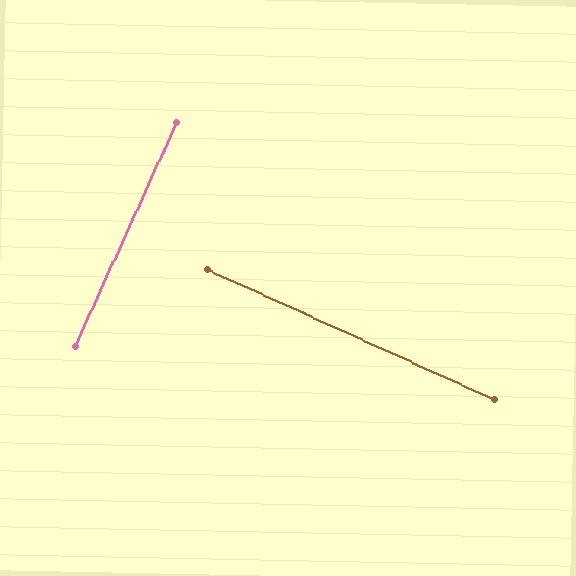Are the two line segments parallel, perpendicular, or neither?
Perpendicular — they meet at approximately 90°.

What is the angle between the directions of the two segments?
Approximately 90 degrees.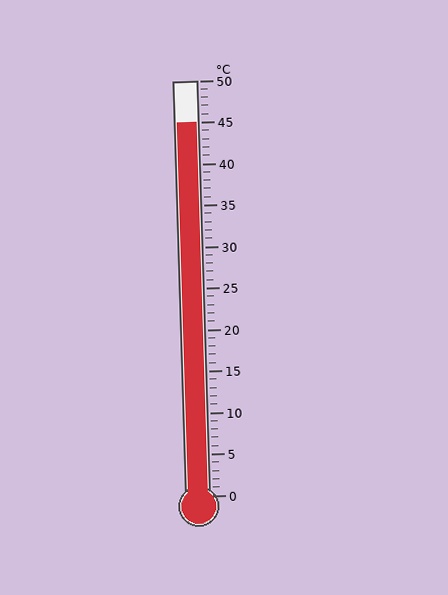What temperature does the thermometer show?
The thermometer shows approximately 45°C.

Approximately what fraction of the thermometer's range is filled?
The thermometer is filled to approximately 90% of its range.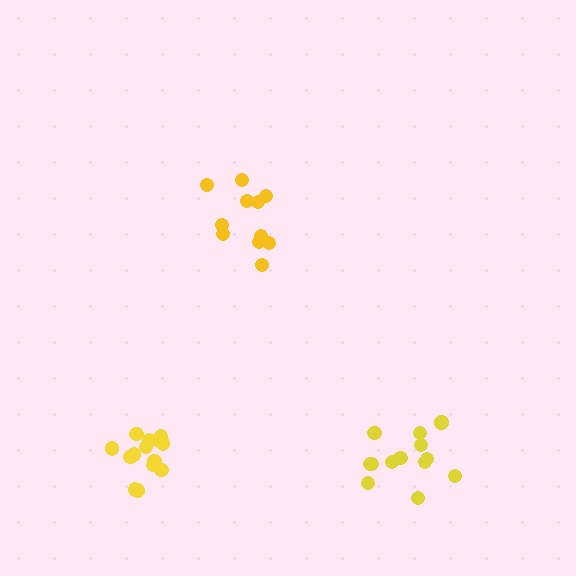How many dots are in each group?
Group 1: 13 dots, Group 2: 11 dots, Group 3: 14 dots (38 total).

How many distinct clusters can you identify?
There are 3 distinct clusters.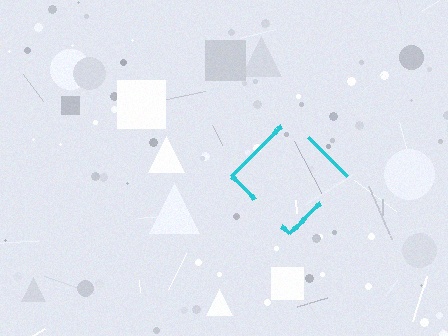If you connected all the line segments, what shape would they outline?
They would outline a diamond.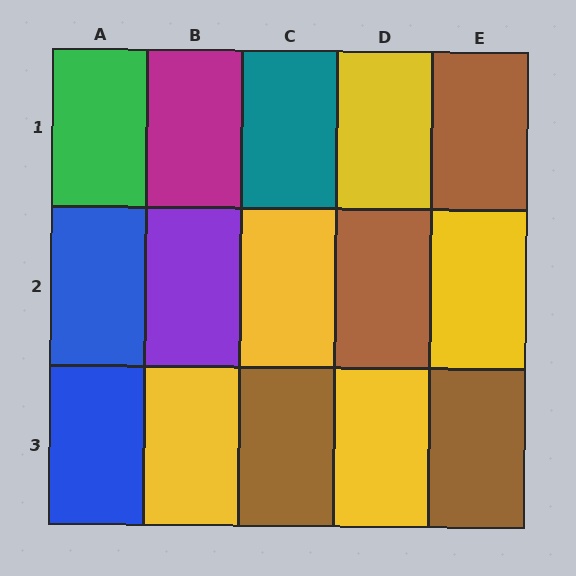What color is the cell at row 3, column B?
Yellow.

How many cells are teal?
1 cell is teal.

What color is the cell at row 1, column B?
Magenta.